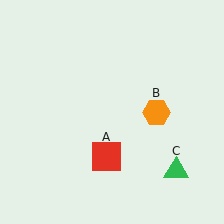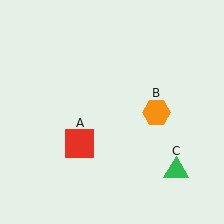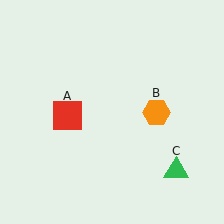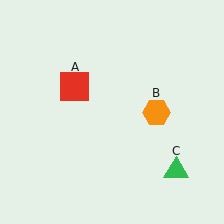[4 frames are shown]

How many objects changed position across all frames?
1 object changed position: red square (object A).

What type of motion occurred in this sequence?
The red square (object A) rotated clockwise around the center of the scene.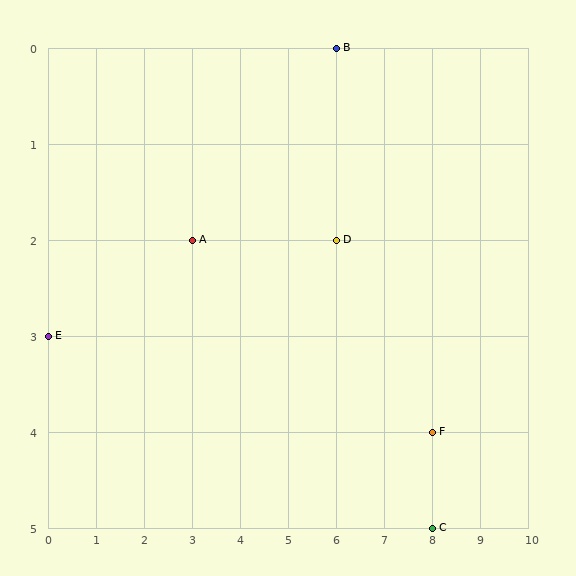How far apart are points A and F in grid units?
Points A and F are 5 columns and 2 rows apart (about 5.4 grid units diagonally).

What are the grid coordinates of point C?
Point C is at grid coordinates (8, 5).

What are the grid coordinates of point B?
Point B is at grid coordinates (6, 0).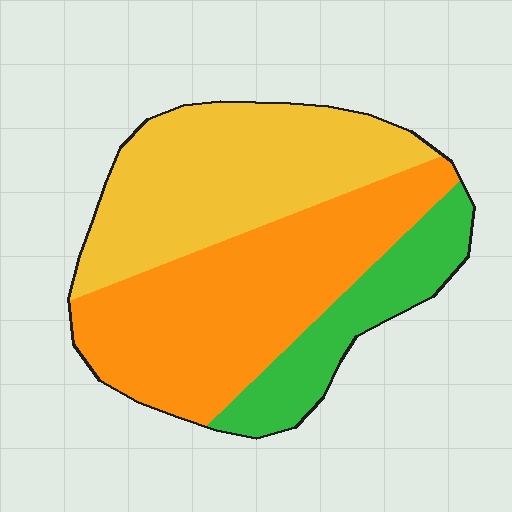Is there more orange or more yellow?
Orange.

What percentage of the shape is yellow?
Yellow takes up about three eighths (3/8) of the shape.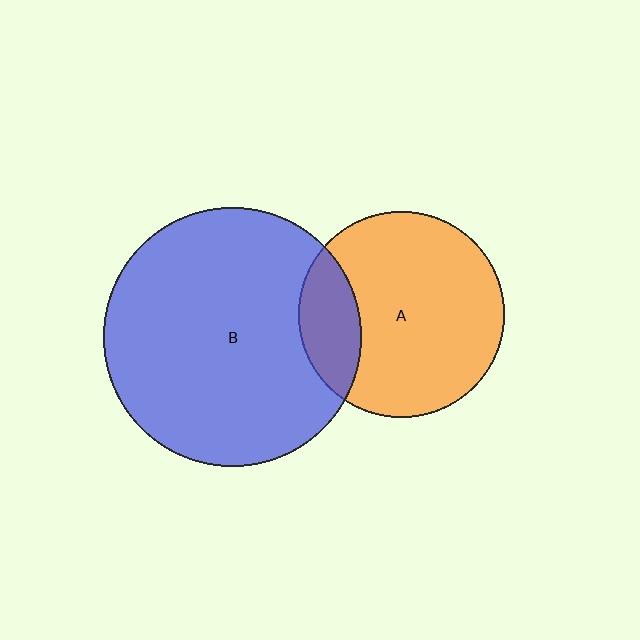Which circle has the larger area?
Circle B (blue).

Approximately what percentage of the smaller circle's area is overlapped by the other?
Approximately 20%.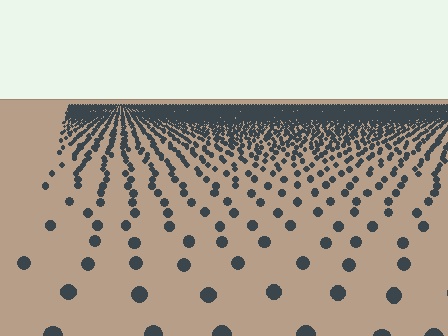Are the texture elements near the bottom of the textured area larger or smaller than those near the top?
Larger. Near the bottom, elements are closer to the viewer and appear at a bigger on-screen size.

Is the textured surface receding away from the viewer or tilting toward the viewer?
The surface is receding away from the viewer. Texture elements get smaller and denser toward the top.